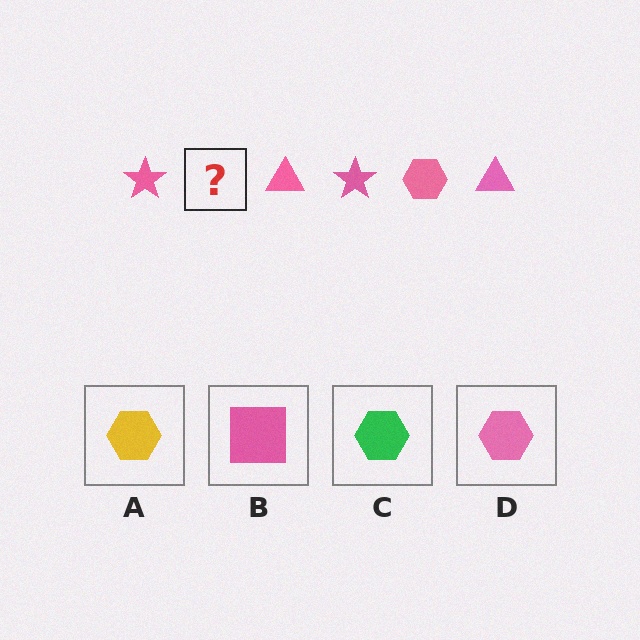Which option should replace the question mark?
Option D.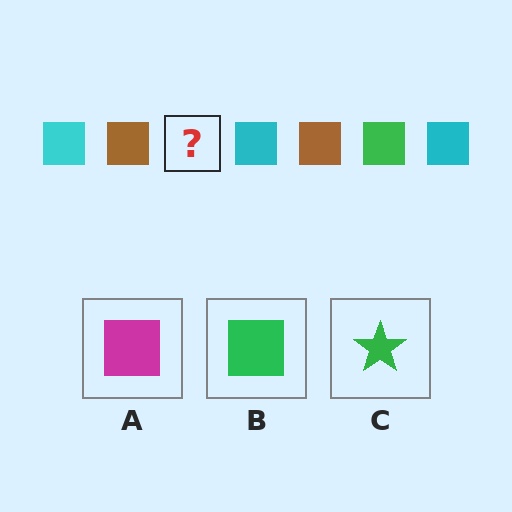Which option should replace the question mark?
Option B.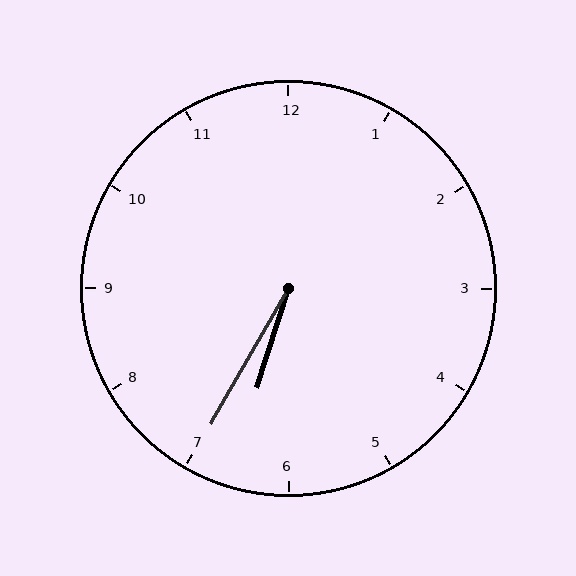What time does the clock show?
6:35.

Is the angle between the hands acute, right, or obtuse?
It is acute.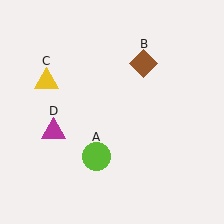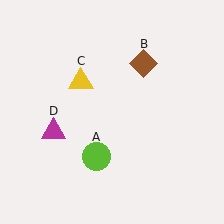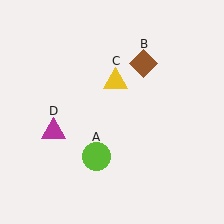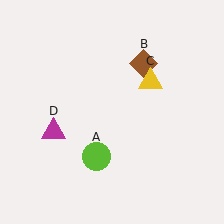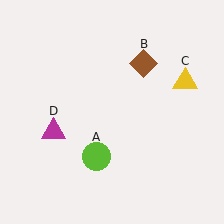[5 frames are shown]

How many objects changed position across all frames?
1 object changed position: yellow triangle (object C).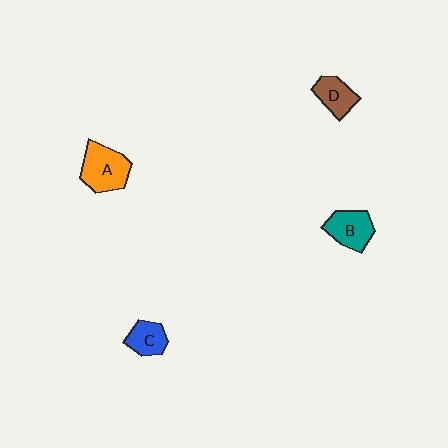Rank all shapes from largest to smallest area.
From largest to smallest: A (orange), B (teal), D (brown), C (blue).